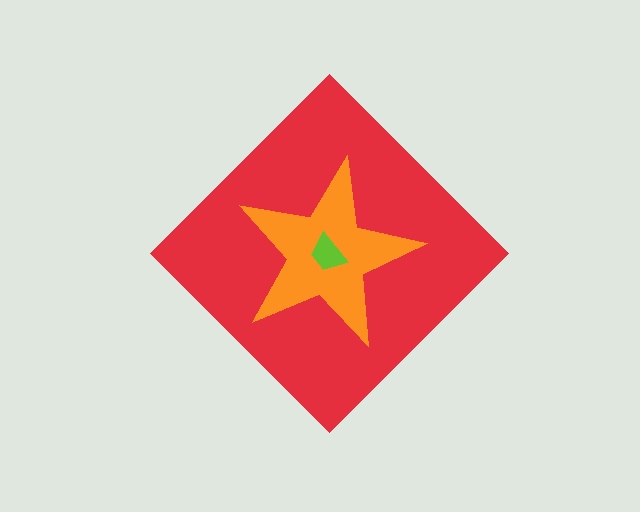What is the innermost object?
The lime trapezoid.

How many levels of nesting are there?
3.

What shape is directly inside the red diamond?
The orange star.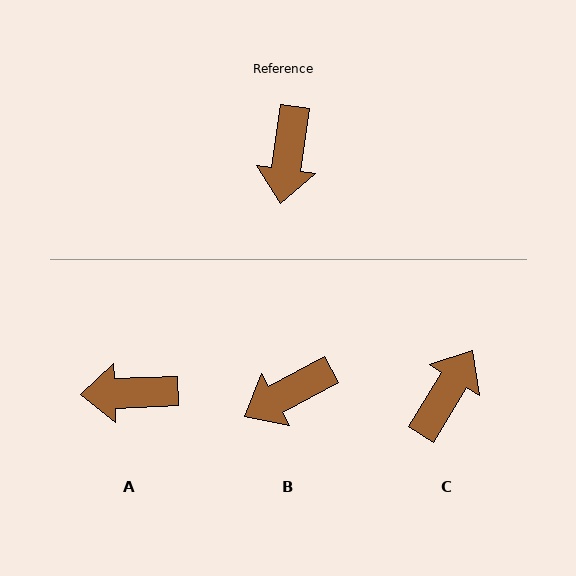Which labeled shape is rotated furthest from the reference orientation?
C, about 157 degrees away.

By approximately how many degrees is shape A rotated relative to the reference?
Approximately 79 degrees clockwise.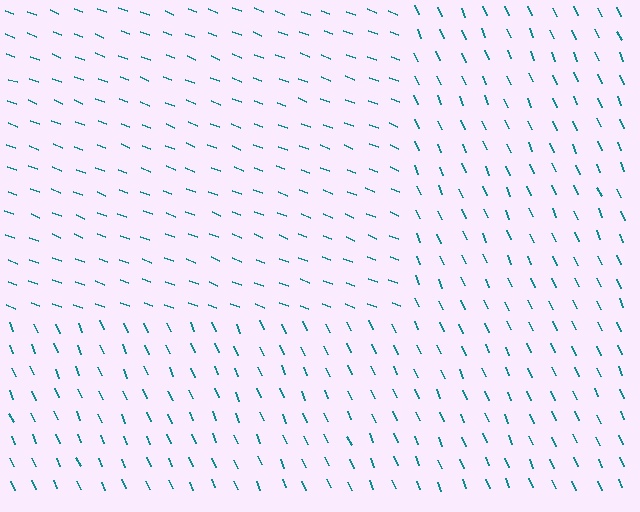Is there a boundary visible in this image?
Yes, there is a texture boundary formed by a change in line orientation.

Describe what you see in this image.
The image is filled with small teal line segments. A rectangle region in the image has lines oriented differently from the surrounding lines, creating a visible texture boundary.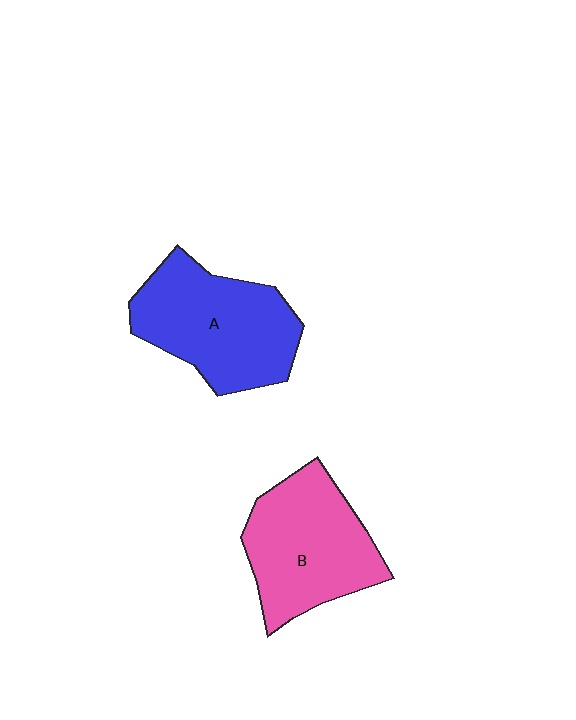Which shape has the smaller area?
Shape B (pink).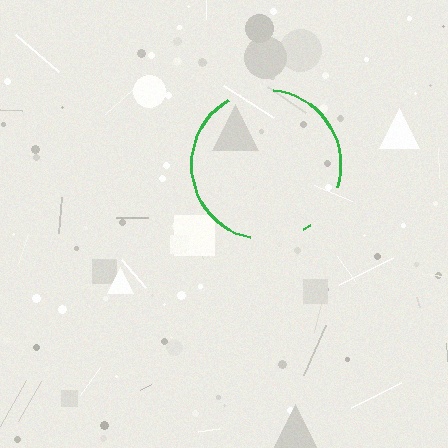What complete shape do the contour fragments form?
The contour fragments form a circle.